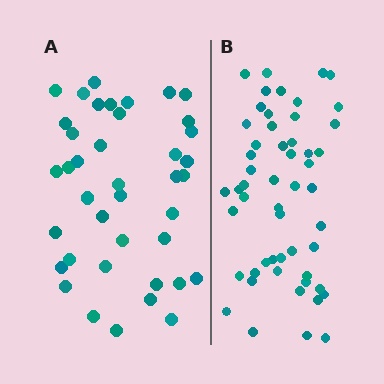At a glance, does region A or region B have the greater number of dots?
Region B (the right region) has more dots.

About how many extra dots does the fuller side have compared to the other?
Region B has approximately 15 more dots than region A.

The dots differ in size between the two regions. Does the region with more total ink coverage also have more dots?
No. Region A has more total ink coverage because its dots are larger, but region B actually contains more individual dots. Total area can be misleading — the number of items is what matters here.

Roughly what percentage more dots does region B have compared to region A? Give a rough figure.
About 30% more.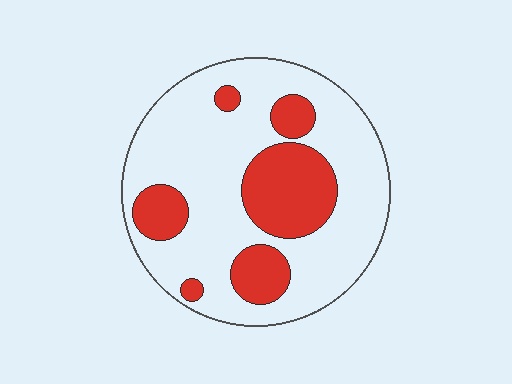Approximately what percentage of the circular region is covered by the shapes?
Approximately 25%.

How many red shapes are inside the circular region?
6.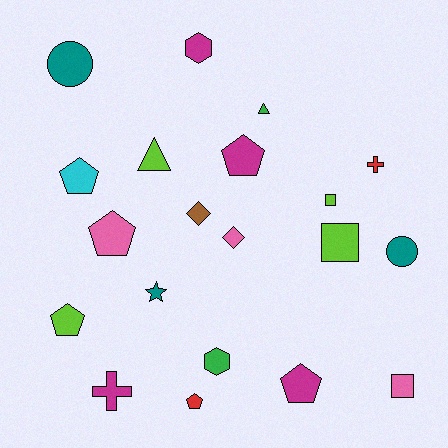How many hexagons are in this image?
There are 2 hexagons.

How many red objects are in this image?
There are 2 red objects.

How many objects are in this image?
There are 20 objects.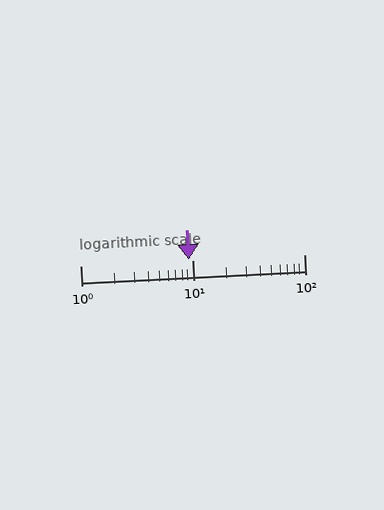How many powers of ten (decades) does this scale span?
The scale spans 2 decades, from 1 to 100.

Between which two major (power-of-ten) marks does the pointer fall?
The pointer is between 1 and 10.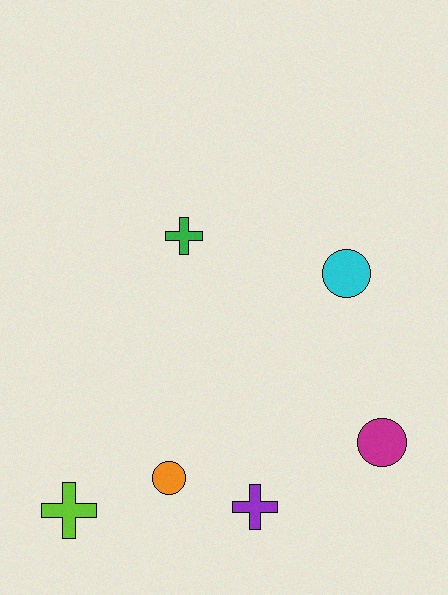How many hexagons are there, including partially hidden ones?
There are no hexagons.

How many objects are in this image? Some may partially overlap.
There are 6 objects.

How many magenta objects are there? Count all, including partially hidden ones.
There is 1 magenta object.